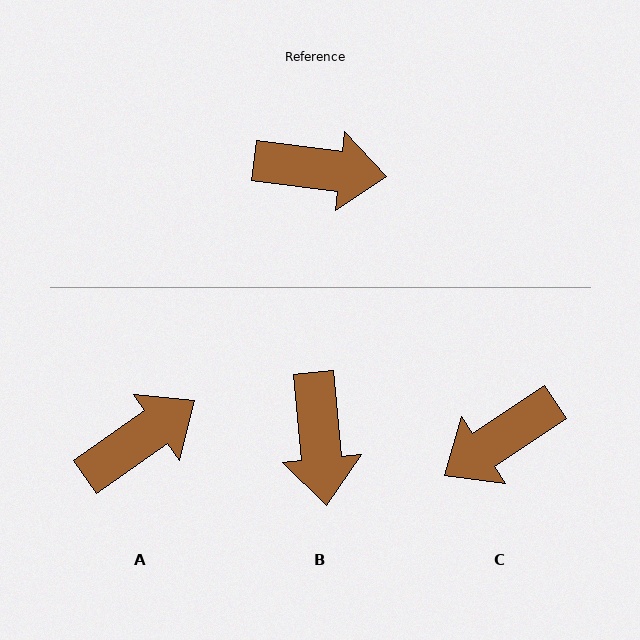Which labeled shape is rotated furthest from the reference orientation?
C, about 140 degrees away.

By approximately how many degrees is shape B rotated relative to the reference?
Approximately 78 degrees clockwise.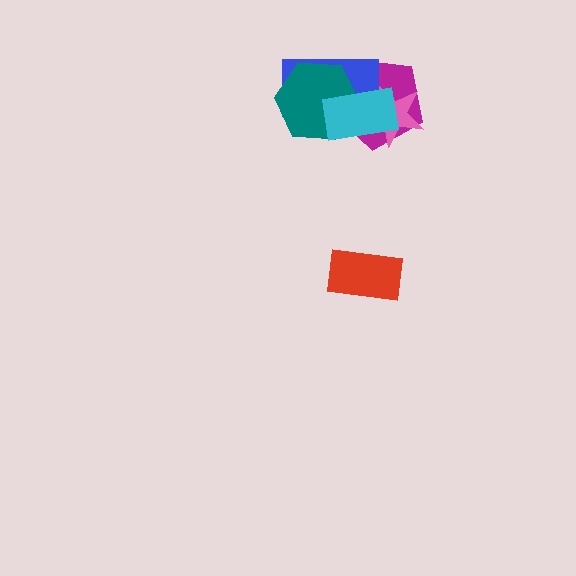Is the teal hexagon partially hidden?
Yes, it is partially covered by another shape.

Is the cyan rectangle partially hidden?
No, no other shape covers it.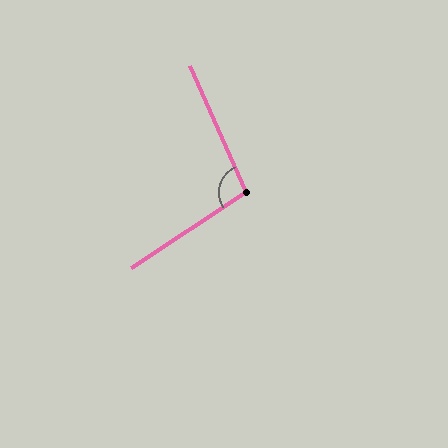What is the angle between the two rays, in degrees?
Approximately 100 degrees.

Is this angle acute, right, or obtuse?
It is obtuse.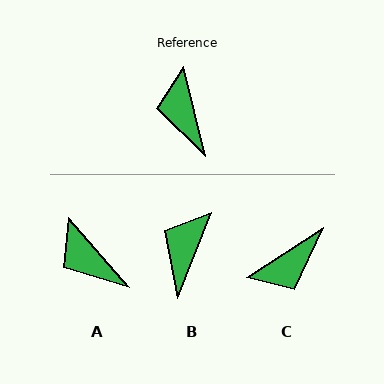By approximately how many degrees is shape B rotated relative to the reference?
Approximately 35 degrees clockwise.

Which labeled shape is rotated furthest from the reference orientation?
C, about 109 degrees away.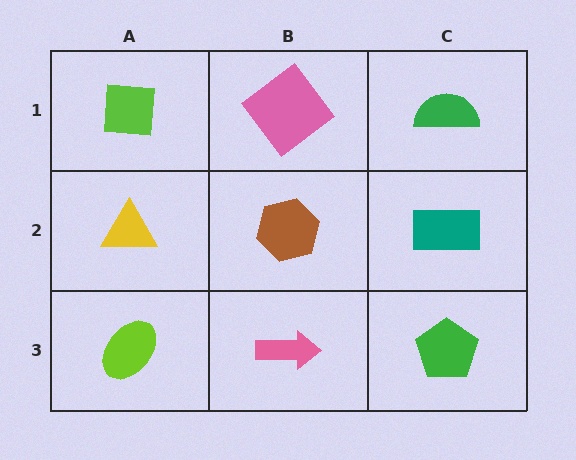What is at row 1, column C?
A green semicircle.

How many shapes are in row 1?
3 shapes.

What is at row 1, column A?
A lime square.